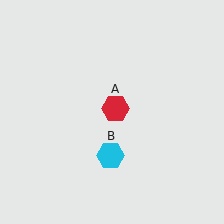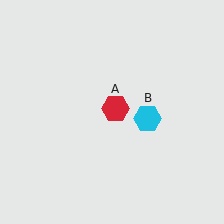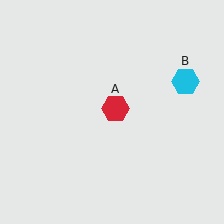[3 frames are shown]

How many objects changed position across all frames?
1 object changed position: cyan hexagon (object B).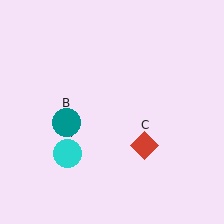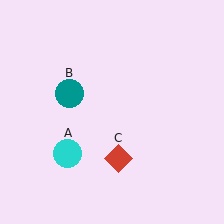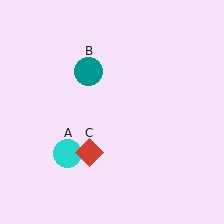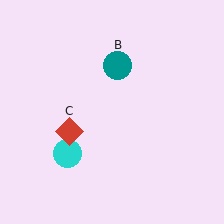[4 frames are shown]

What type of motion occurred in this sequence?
The teal circle (object B), red diamond (object C) rotated clockwise around the center of the scene.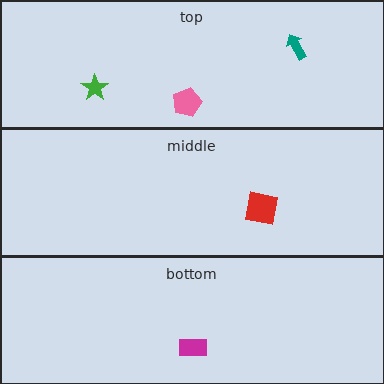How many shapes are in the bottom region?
1.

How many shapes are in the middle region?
1.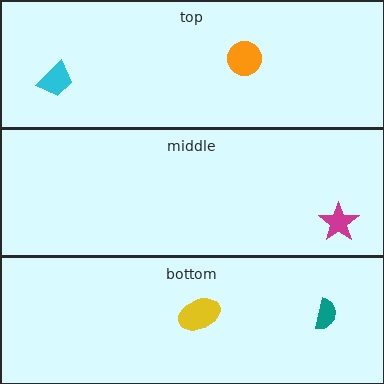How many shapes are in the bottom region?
2.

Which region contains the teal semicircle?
The bottom region.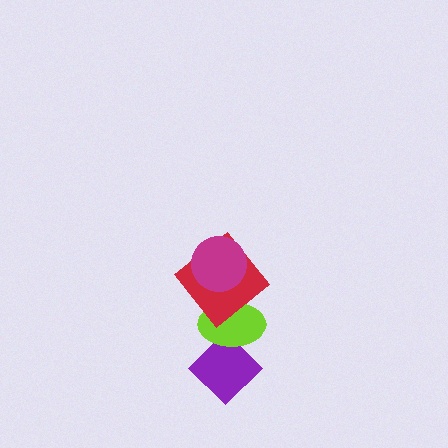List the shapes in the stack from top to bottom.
From top to bottom: the magenta circle, the red diamond, the lime ellipse, the purple diamond.